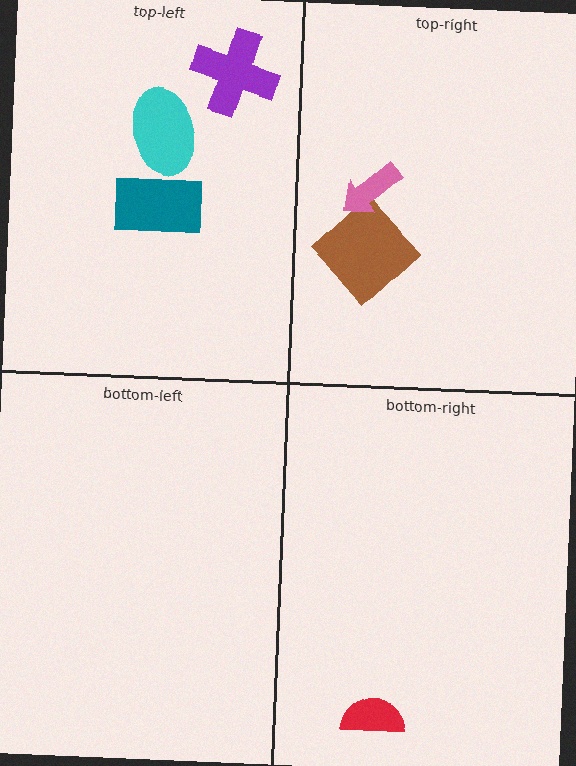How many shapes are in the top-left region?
3.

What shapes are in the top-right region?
The brown diamond, the pink arrow.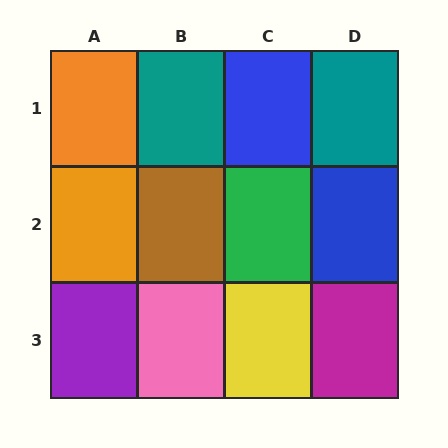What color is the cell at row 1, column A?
Orange.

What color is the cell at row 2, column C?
Green.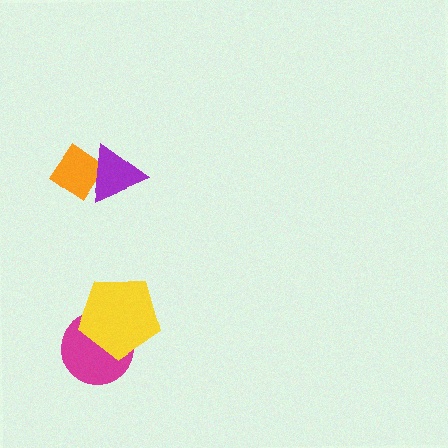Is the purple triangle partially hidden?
No, no other shape covers it.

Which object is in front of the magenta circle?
The yellow pentagon is in front of the magenta circle.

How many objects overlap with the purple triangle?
1 object overlaps with the purple triangle.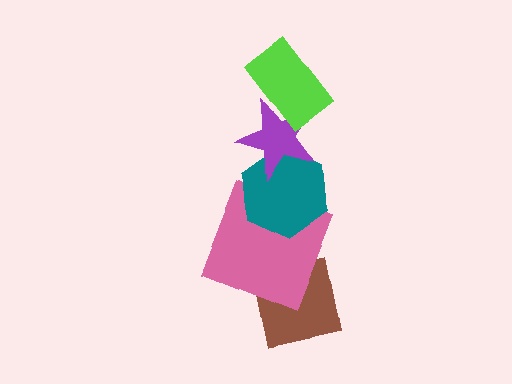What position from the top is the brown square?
The brown square is 5th from the top.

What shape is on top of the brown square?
The pink square is on top of the brown square.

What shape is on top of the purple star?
The lime rectangle is on top of the purple star.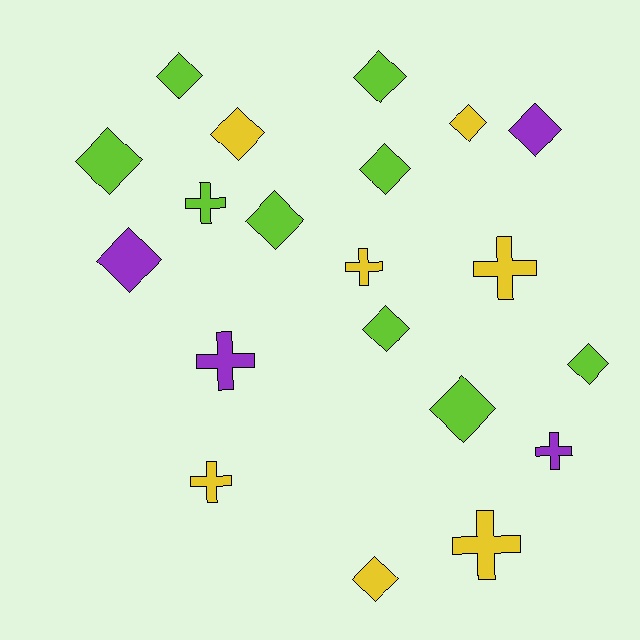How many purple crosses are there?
There are 2 purple crosses.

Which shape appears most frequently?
Diamond, with 13 objects.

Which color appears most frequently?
Lime, with 9 objects.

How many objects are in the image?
There are 20 objects.